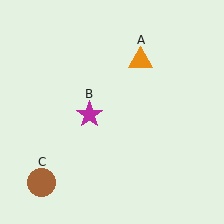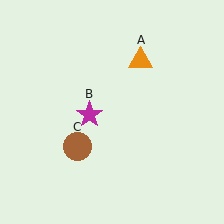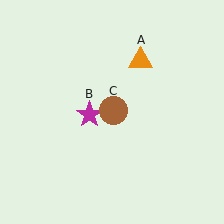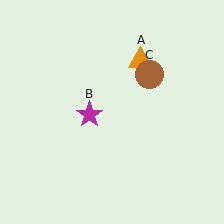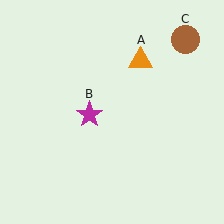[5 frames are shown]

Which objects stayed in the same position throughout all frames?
Orange triangle (object A) and magenta star (object B) remained stationary.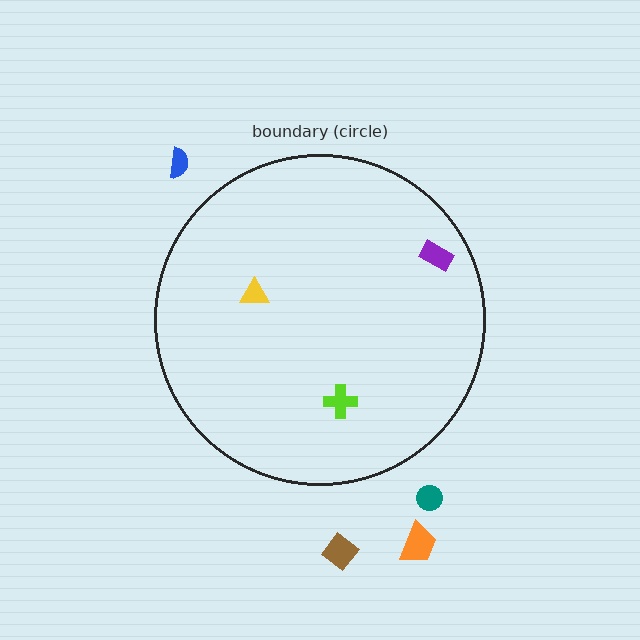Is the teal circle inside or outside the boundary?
Outside.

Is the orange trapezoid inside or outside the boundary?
Outside.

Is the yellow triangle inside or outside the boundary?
Inside.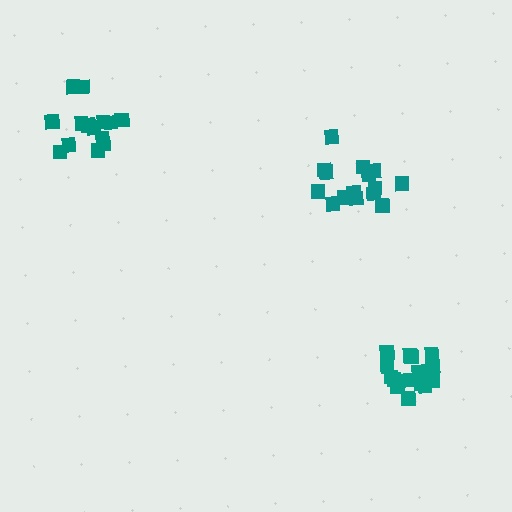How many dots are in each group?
Group 1: 14 dots, Group 2: 16 dots, Group 3: 16 dots (46 total).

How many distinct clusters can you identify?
There are 3 distinct clusters.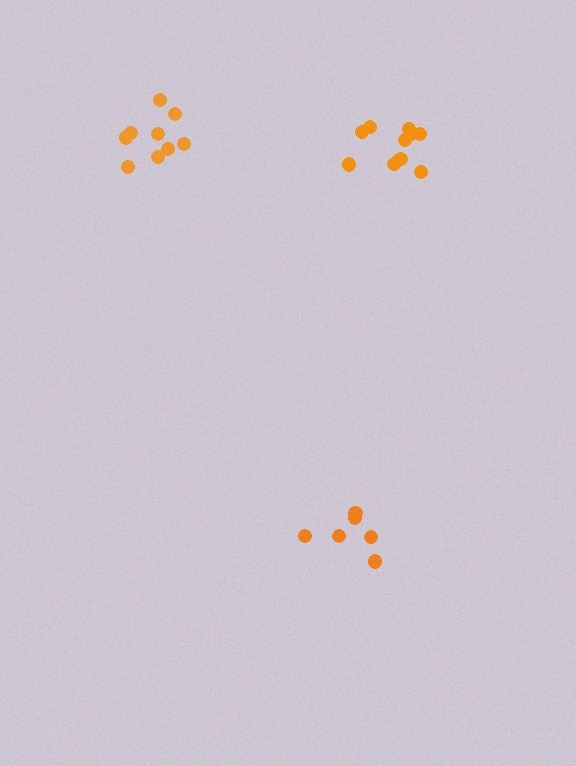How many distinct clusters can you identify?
There are 3 distinct clusters.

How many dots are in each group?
Group 1: 9 dots, Group 2: 11 dots, Group 3: 6 dots (26 total).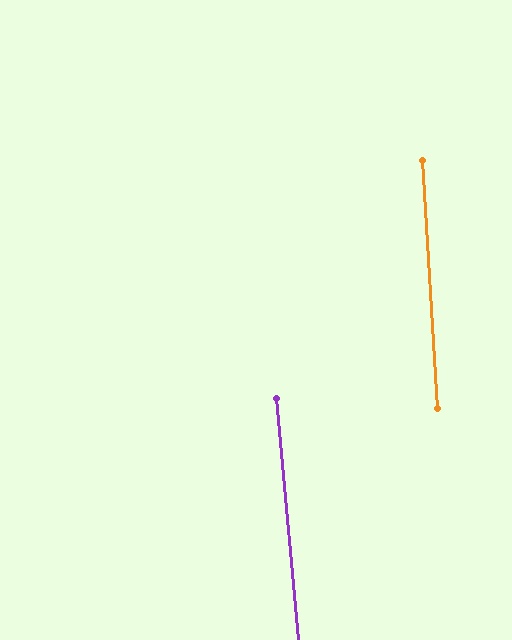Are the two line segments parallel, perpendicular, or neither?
Parallel — their directions differ by only 1.7°.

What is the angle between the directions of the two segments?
Approximately 2 degrees.